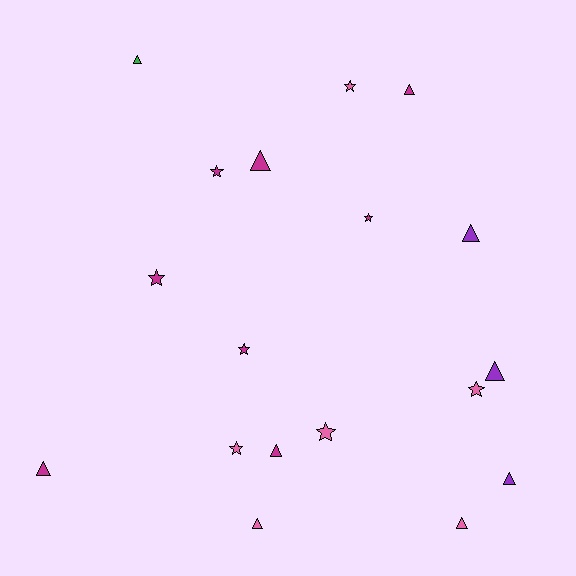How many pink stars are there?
There are 4 pink stars.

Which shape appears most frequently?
Triangle, with 10 objects.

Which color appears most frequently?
Magenta, with 8 objects.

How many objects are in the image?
There are 18 objects.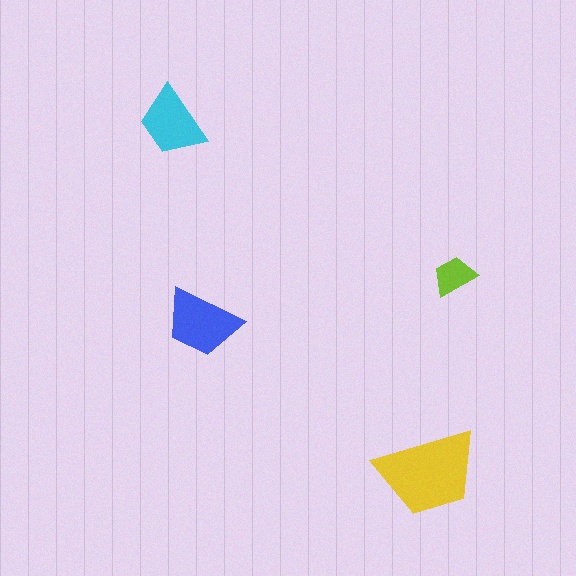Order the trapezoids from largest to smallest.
the yellow one, the blue one, the cyan one, the lime one.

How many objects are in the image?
There are 4 objects in the image.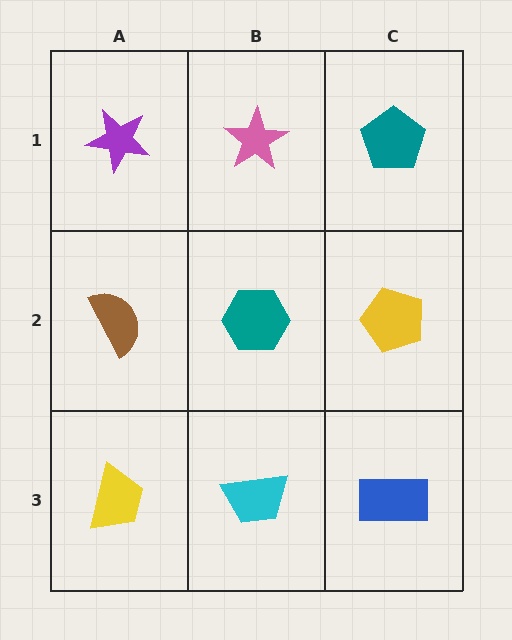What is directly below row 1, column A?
A brown semicircle.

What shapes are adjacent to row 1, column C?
A yellow pentagon (row 2, column C), a pink star (row 1, column B).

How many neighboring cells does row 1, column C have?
2.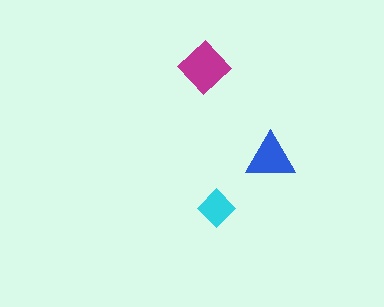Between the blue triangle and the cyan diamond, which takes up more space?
The blue triangle.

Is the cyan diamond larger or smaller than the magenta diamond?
Smaller.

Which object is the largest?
The magenta diamond.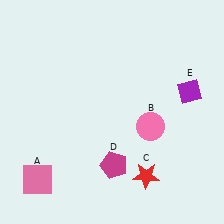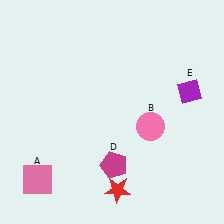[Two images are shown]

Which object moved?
The red star (C) moved left.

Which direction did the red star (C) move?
The red star (C) moved left.